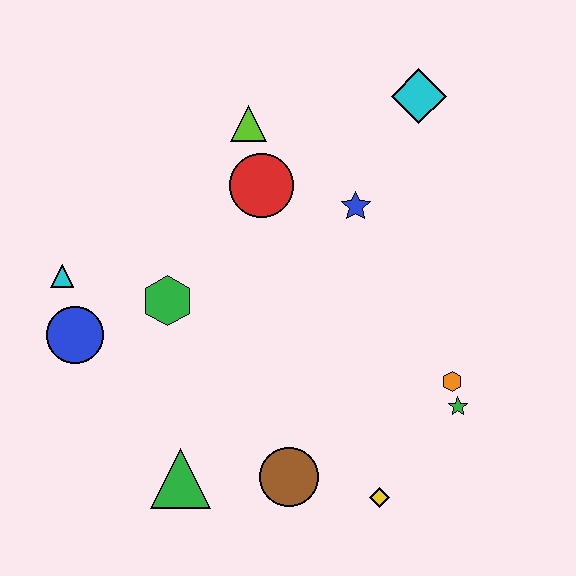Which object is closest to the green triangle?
The brown circle is closest to the green triangle.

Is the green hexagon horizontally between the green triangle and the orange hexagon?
No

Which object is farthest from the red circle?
The yellow diamond is farthest from the red circle.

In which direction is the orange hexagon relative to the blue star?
The orange hexagon is below the blue star.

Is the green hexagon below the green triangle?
No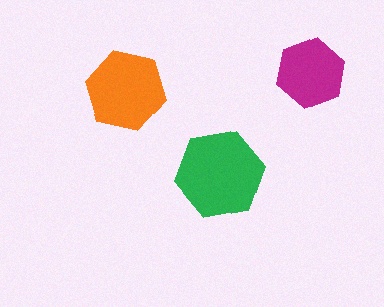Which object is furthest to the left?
The orange hexagon is leftmost.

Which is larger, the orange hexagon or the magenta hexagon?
The orange one.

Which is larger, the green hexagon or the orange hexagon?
The green one.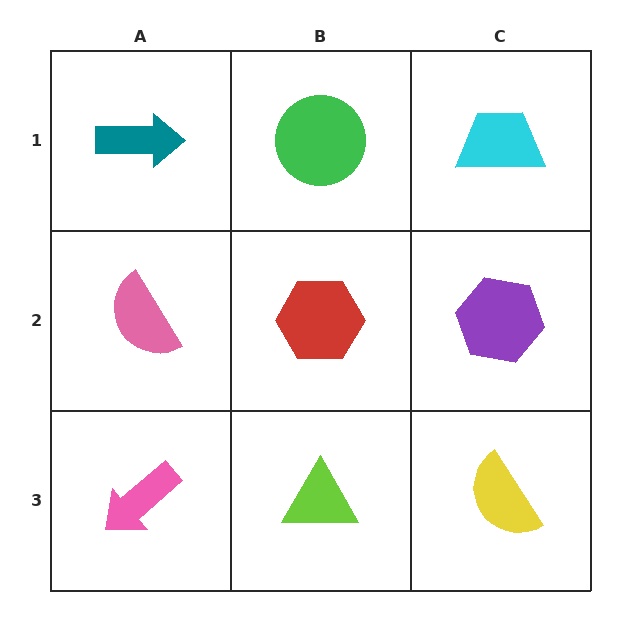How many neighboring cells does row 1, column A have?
2.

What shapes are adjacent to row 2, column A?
A teal arrow (row 1, column A), a pink arrow (row 3, column A), a red hexagon (row 2, column B).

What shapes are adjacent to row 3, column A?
A pink semicircle (row 2, column A), a lime triangle (row 3, column B).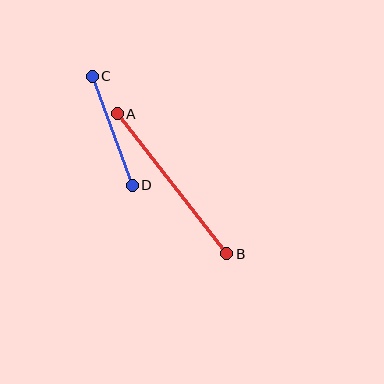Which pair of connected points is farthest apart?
Points A and B are farthest apart.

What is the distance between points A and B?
The distance is approximately 178 pixels.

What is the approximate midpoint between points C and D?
The midpoint is at approximately (112, 131) pixels.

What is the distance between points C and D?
The distance is approximately 116 pixels.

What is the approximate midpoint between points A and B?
The midpoint is at approximately (172, 184) pixels.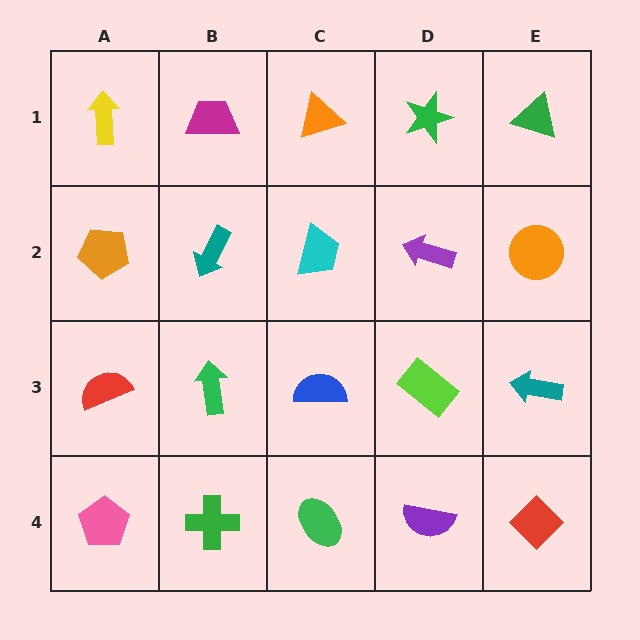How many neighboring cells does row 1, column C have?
3.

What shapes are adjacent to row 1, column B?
A teal arrow (row 2, column B), a yellow arrow (row 1, column A), an orange triangle (row 1, column C).